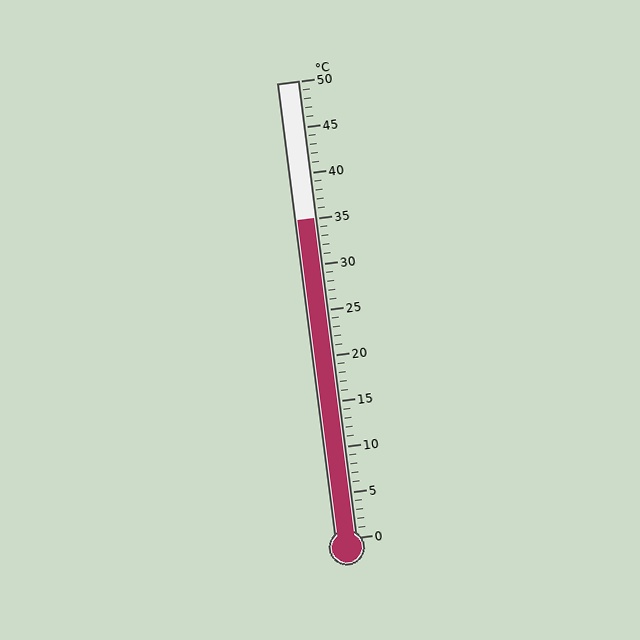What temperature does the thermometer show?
The thermometer shows approximately 35°C.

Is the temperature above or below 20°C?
The temperature is above 20°C.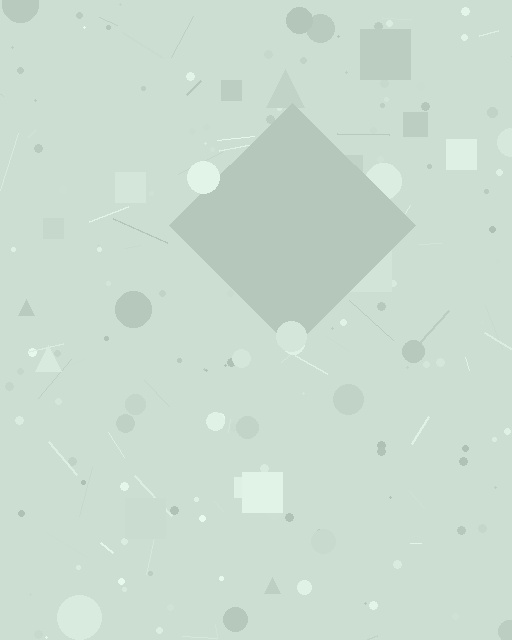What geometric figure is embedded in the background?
A diamond is embedded in the background.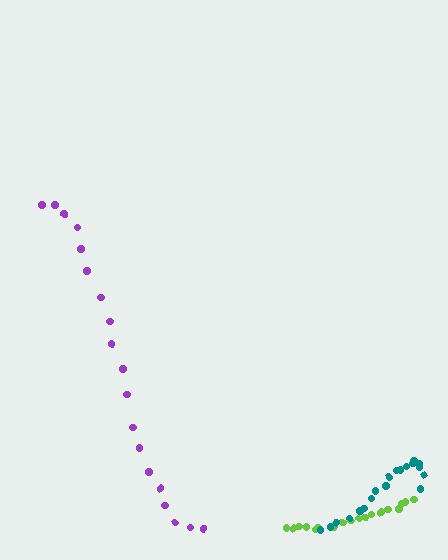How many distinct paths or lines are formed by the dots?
There are 3 distinct paths.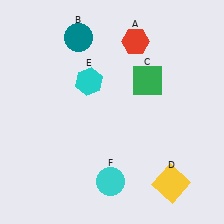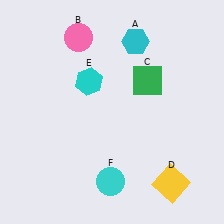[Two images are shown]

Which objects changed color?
A changed from red to cyan. B changed from teal to pink.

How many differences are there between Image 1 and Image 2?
There are 2 differences between the two images.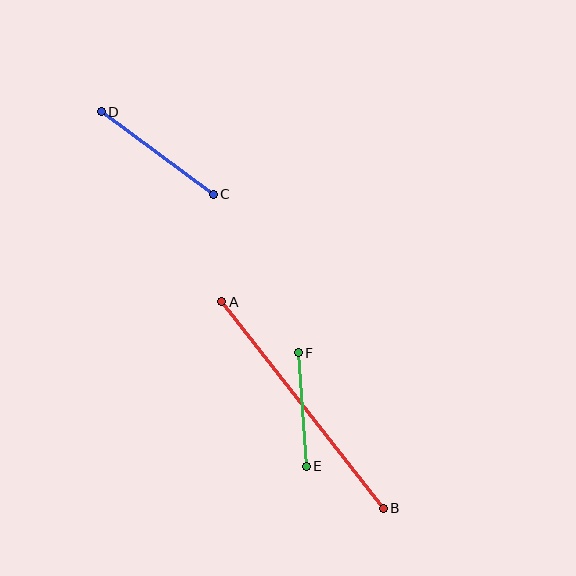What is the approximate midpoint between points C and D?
The midpoint is at approximately (157, 153) pixels.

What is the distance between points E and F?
The distance is approximately 113 pixels.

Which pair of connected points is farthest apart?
Points A and B are farthest apart.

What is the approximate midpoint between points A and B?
The midpoint is at approximately (302, 405) pixels.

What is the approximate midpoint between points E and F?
The midpoint is at approximately (302, 410) pixels.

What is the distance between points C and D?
The distance is approximately 140 pixels.